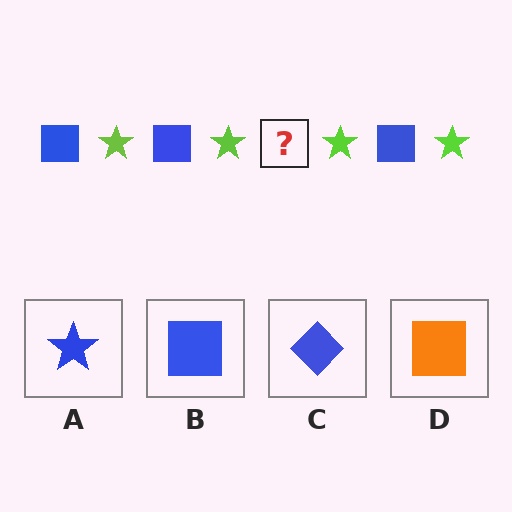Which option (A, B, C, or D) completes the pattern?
B.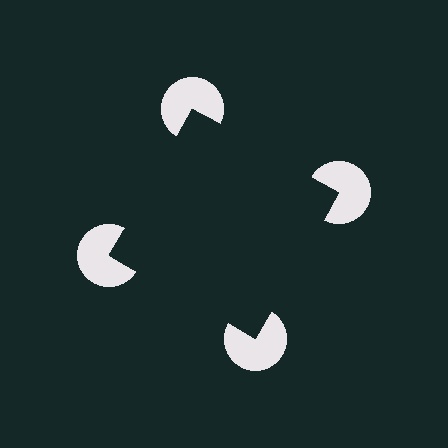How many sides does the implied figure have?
4 sides.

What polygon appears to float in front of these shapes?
An illusory square — its edges are inferred from the aligned wedge cuts in the pac-man discs, not physically drawn.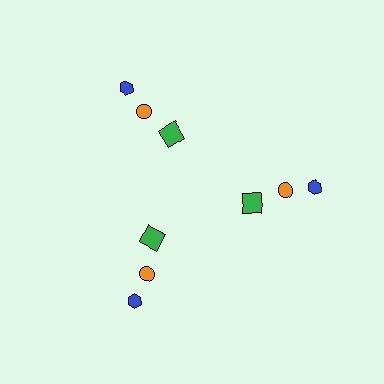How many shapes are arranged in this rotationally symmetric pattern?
There are 9 shapes, arranged in 3 groups of 3.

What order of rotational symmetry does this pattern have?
This pattern has 3-fold rotational symmetry.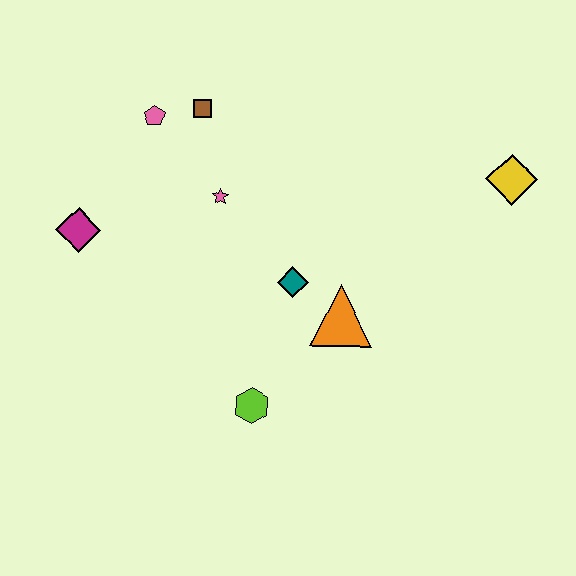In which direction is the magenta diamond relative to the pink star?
The magenta diamond is to the left of the pink star.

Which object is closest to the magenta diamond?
The pink pentagon is closest to the magenta diamond.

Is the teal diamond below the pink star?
Yes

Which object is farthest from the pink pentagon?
The yellow diamond is farthest from the pink pentagon.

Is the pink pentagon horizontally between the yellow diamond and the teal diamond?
No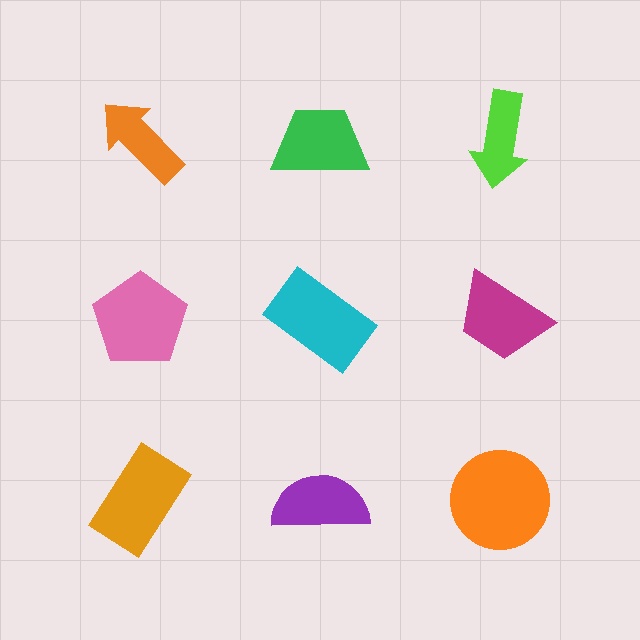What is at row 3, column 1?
An orange rectangle.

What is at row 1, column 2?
A green trapezoid.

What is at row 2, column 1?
A pink pentagon.